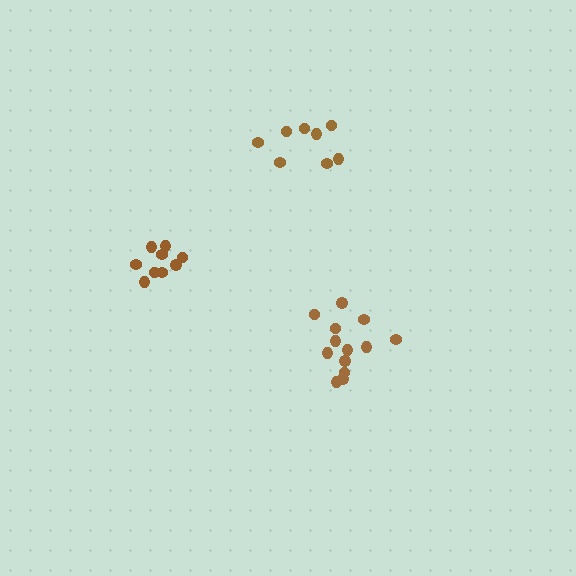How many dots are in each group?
Group 1: 9 dots, Group 2: 8 dots, Group 3: 13 dots (30 total).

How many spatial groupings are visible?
There are 3 spatial groupings.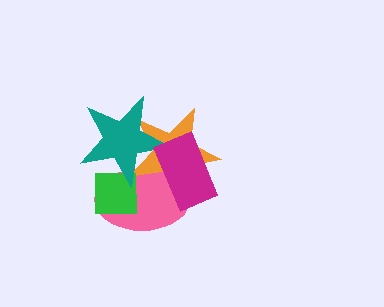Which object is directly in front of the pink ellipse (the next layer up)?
The orange star is directly in front of the pink ellipse.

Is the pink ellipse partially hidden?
Yes, it is partially covered by another shape.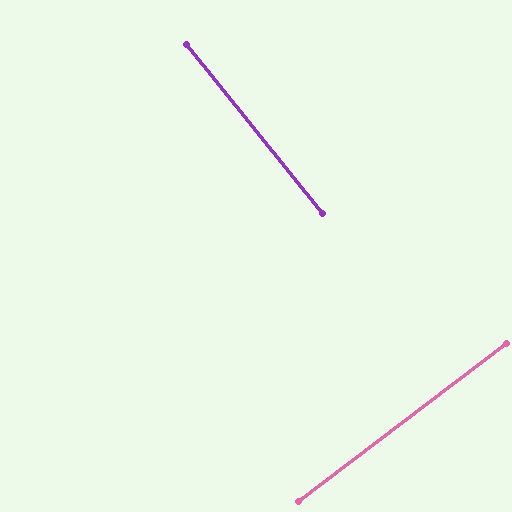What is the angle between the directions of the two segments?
Approximately 89 degrees.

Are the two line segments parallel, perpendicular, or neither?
Perpendicular — they meet at approximately 89°.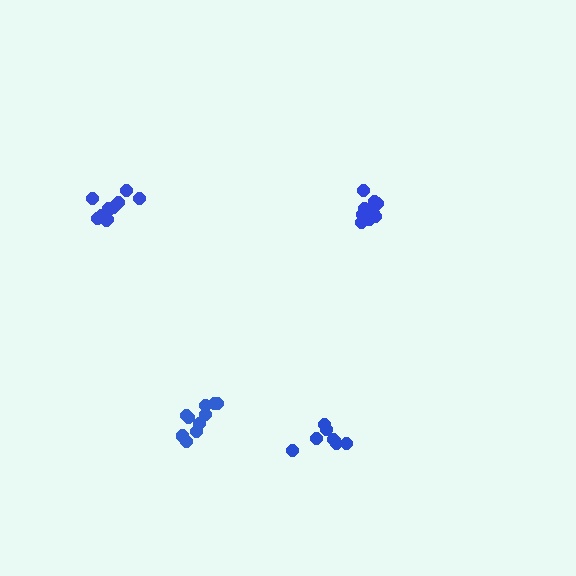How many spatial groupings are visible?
There are 4 spatial groupings.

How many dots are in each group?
Group 1: 8 dots, Group 2: 11 dots, Group 3: 10 dots, Group 4: 11 dots (40 total).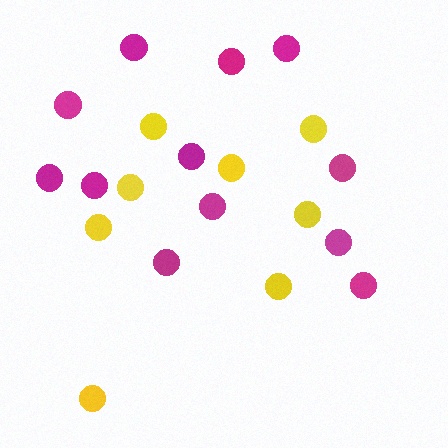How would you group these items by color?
There are 2 groups: one group of yellow circles (8) and one group of magenta circles (12).